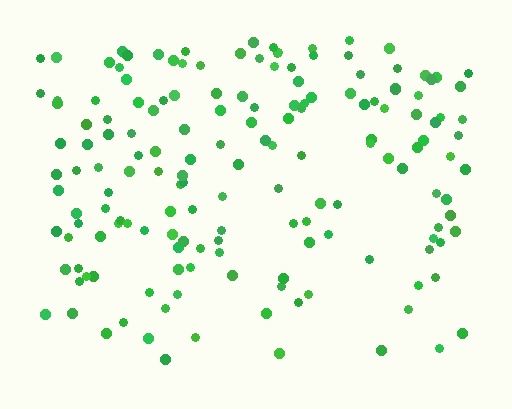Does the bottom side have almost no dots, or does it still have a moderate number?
Still a moderate number, just noticeably fewer than the top.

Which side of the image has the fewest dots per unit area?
The bottom.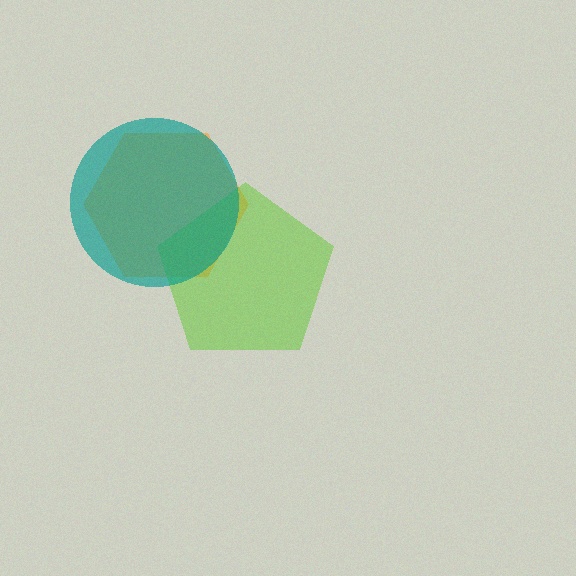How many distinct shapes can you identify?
There are 3 distinct shapes: an orange hexagon, a lime pentagon, a teal circle.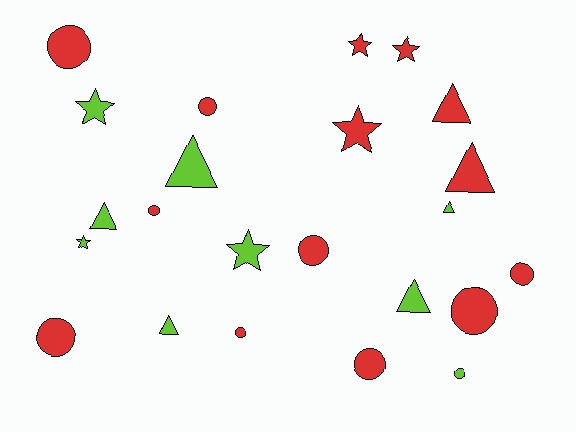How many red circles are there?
There are 9 red circles.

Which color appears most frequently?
Red, with 14 objects.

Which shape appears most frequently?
Circle, with 10 objects.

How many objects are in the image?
There are 23 objects.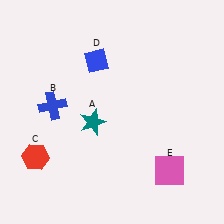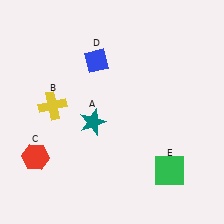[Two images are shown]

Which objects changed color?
B changed from blue to yellow. E changed from pink to green.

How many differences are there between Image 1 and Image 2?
There are 2 differences between the two images.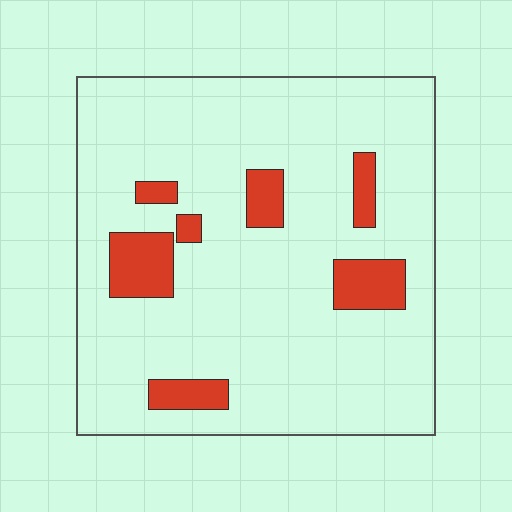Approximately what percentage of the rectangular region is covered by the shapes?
Approximately 15%.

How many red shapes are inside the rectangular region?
7.